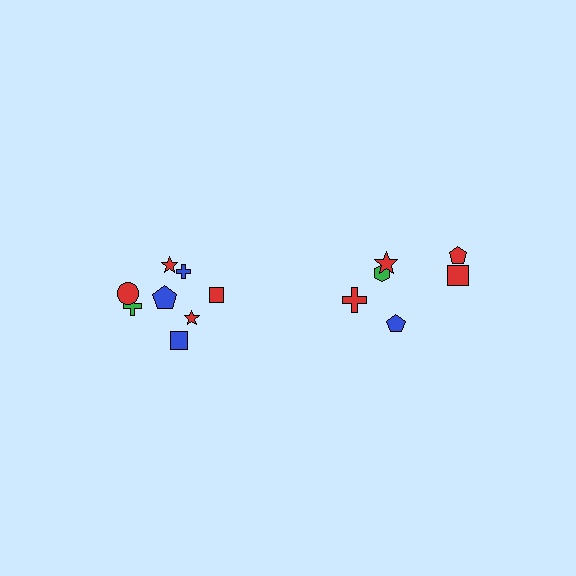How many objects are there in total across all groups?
There are 14 objects.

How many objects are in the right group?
There are 6 objects.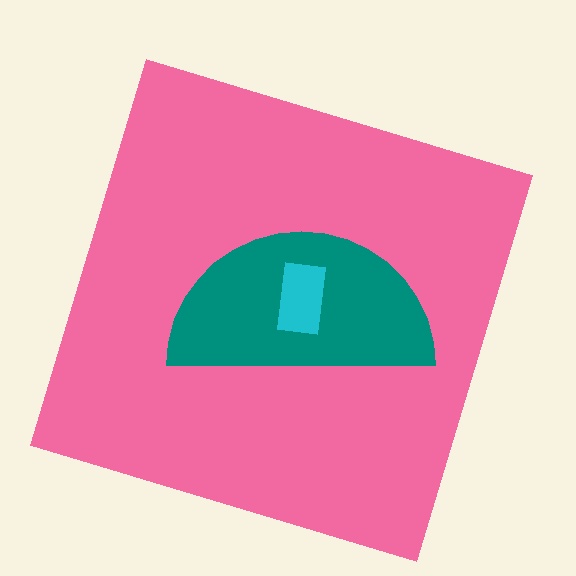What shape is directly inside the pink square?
The teal semicircle.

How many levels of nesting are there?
3.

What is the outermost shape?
The pink square.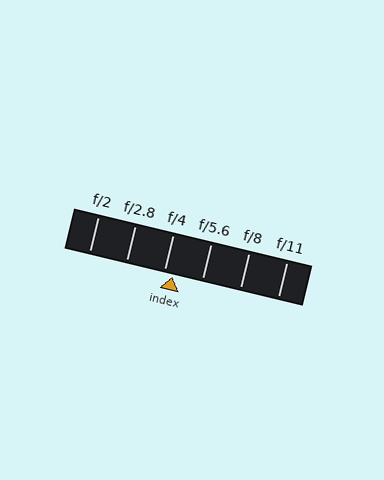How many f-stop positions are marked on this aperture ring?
There are 6 f-stop positions marked.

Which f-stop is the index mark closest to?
The index mark is closest to f/4.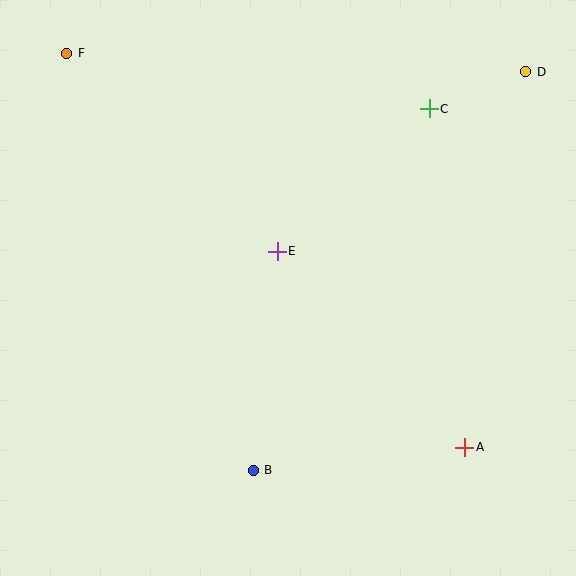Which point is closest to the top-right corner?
Point D is closest to the top-right corner.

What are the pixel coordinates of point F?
Point F is at (67, 53).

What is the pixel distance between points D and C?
The distance between D and C is 103 pixels.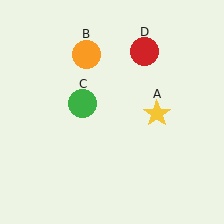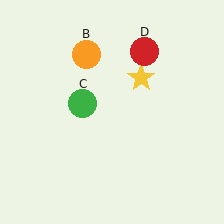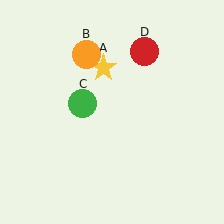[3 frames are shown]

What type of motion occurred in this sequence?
The yellow star (object A) rotated counterclockwise around the center of the scene.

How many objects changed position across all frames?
1 object changed position: yellow star (object A).